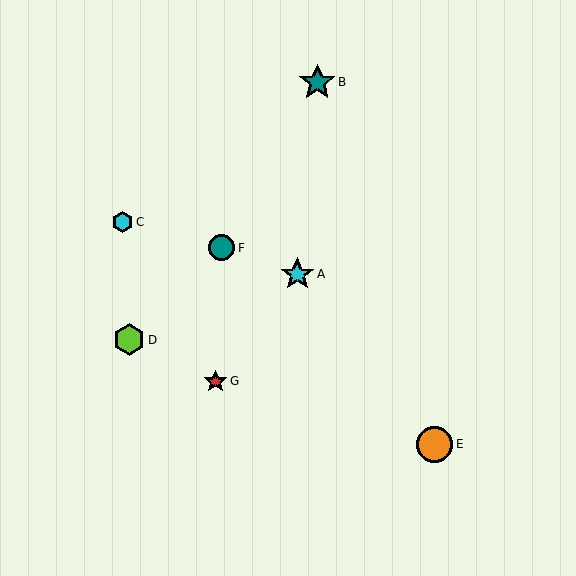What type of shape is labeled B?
Shape B is a teal star.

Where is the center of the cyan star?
The center of the cyan star is at (297, 274).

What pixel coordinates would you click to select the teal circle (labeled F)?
Click at (221, 248) to select the teal circle F.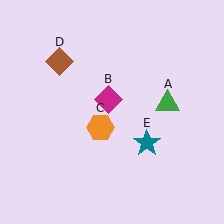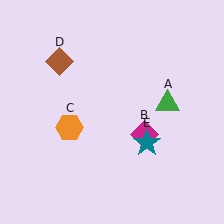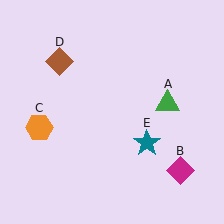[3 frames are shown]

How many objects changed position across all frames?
2 objects changed position: magenta diamond (object B), orange hexagon (object C).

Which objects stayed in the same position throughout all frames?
Green triangle (object A) and brown diamond (object D) and teal star (object E) remained stationary.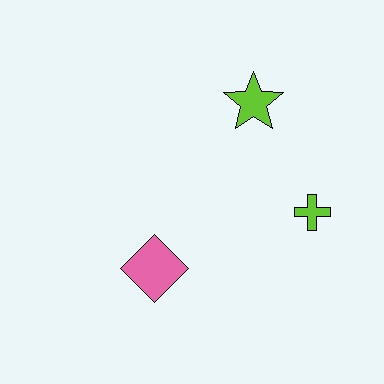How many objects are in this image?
There are 3 objects.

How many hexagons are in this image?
There are no hexagons.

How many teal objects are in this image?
There are no teal objects.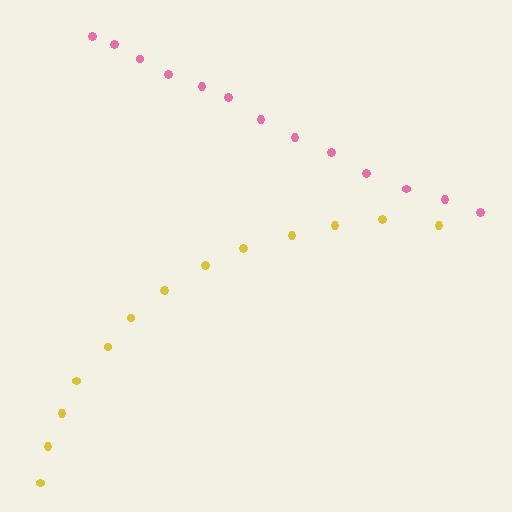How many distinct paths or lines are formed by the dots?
There are 2 distinct paths.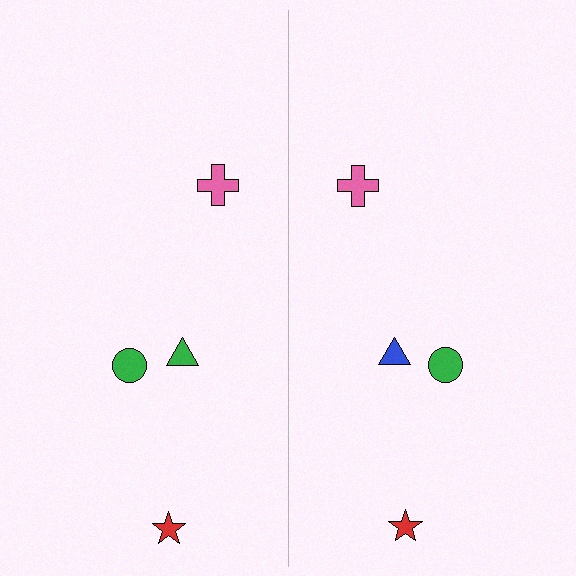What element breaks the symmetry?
The blue triangle on the right side breaks the symmetry — its mirror counterpart is green.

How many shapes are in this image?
There are 8 shapes in this image.